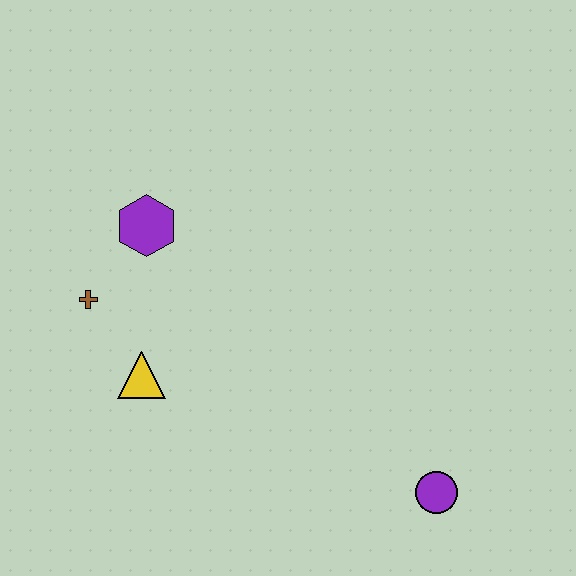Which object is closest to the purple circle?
The yellow triangle is closest to the purple circle.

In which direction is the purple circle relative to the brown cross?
The purple circle is to the right of the brown cross.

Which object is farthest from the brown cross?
The purple circle is farthest from the brown cross.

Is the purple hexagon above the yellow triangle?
Yes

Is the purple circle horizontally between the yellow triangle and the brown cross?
No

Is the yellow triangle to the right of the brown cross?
Yes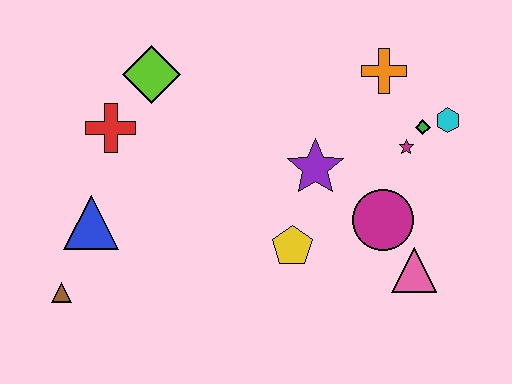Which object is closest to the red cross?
The lime diamond is closest to the red cross.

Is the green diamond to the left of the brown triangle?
No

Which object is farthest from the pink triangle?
The brown triangle is farthest from the pink triangle.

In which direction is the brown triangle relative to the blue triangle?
The brown triangle is below the blue triangle.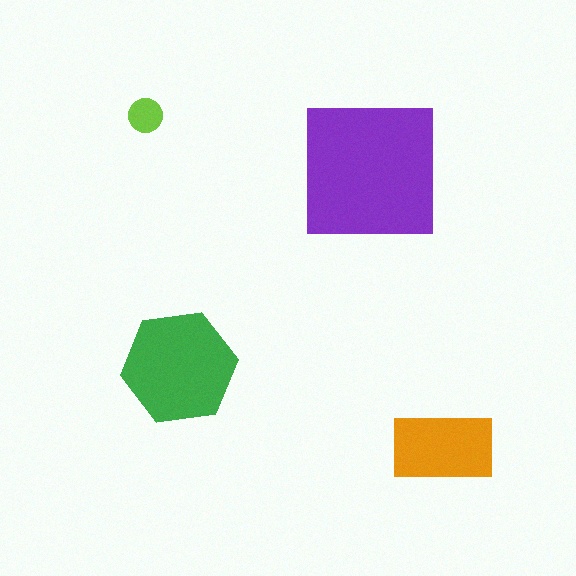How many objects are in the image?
There are 4 objects in the image.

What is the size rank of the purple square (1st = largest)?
1st.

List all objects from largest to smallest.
The purple square, the green hexagon, the orange rectangle, the lime circle.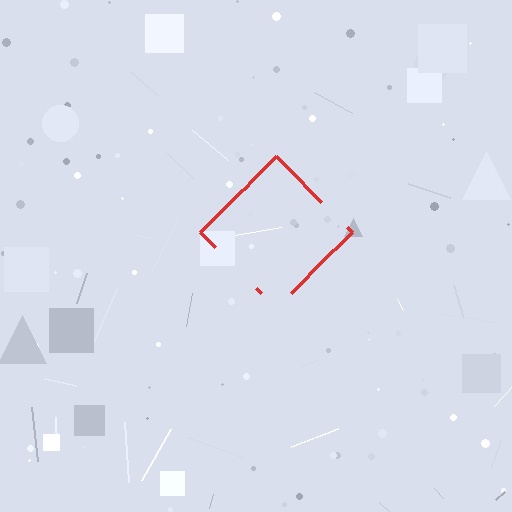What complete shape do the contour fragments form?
The contour fragments form a diamond.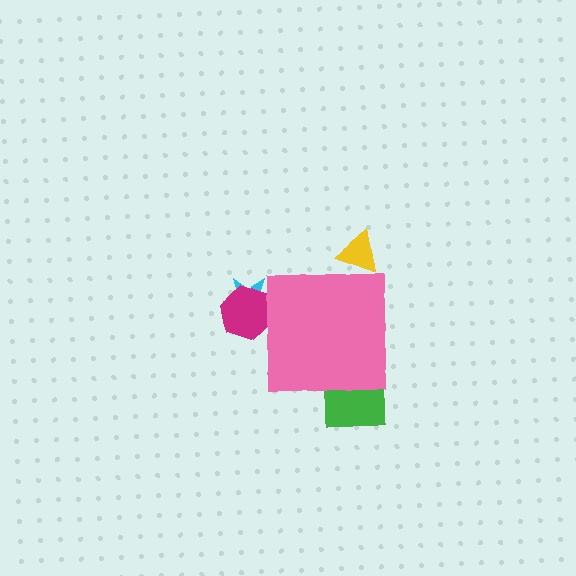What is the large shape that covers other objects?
A pink square.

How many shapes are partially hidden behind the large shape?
4 shapes are partially hidden.